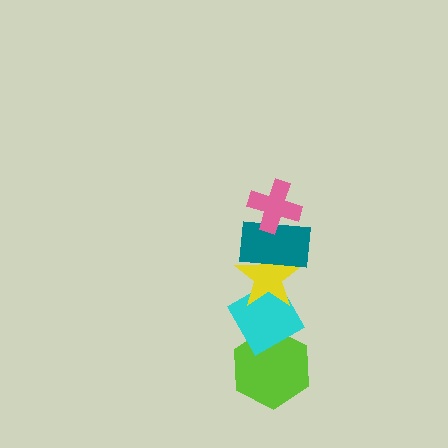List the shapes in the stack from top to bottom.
From top to bottom: the pink cross, the teal rectangle, the yellow star, the cyan diamond, the lime hexagon.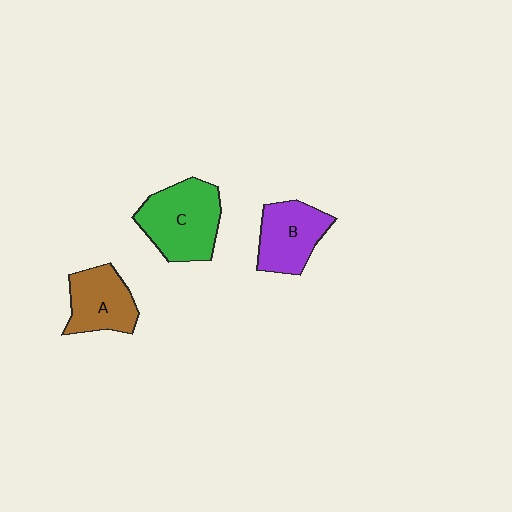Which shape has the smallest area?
Shape A (brown).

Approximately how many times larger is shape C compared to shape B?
Approximately 1.3 times.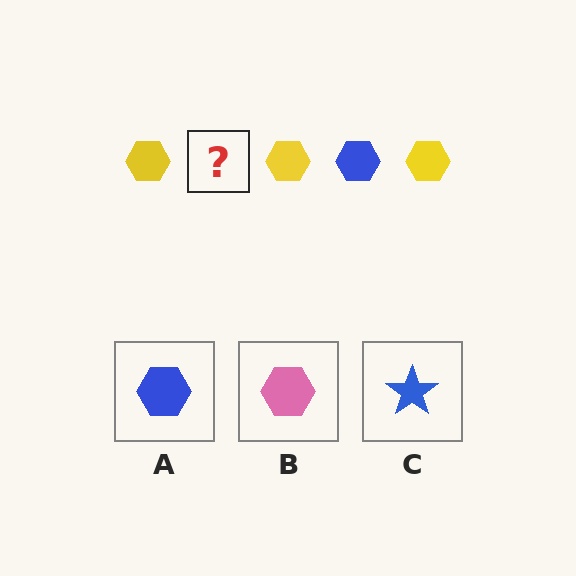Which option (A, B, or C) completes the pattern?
A.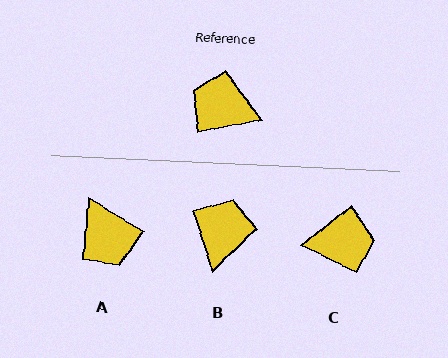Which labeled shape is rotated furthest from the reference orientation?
C, about 153 degrees away.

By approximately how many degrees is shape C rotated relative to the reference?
Approximately 153 degrees clockwise.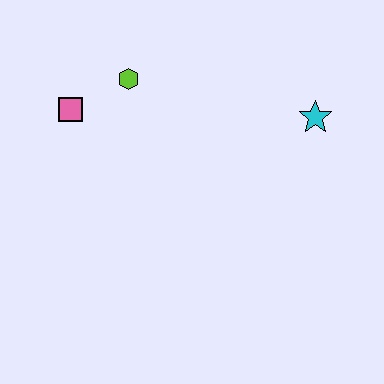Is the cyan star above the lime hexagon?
No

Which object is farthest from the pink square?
The cyan star is farthest from the pink square.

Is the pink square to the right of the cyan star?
No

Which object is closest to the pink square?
The lime hexagon is closest to the pink square.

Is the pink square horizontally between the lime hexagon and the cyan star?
No